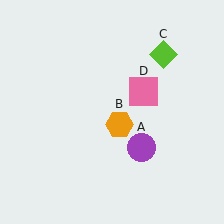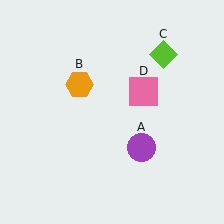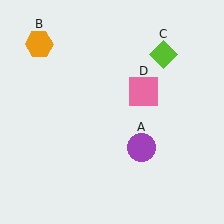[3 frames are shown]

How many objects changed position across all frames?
1 object changed position: orange hexagon (object B).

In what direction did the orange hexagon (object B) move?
The orange hexagon (object B) moved up and to the left.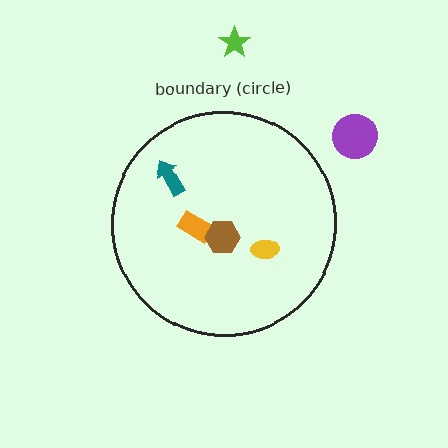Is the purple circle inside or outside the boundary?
Outside.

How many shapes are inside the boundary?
4 inside, 2 outside.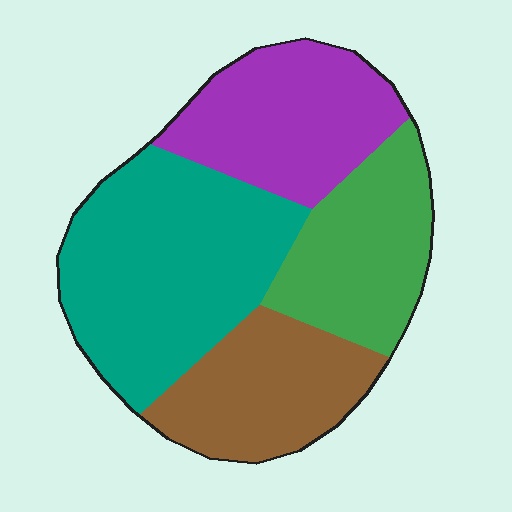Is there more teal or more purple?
Teal.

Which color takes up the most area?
Teal, at roughly 35%.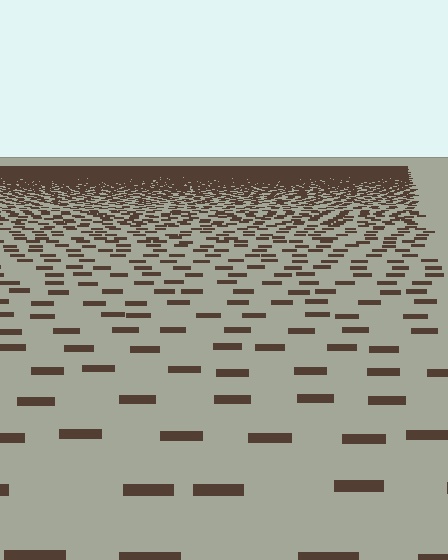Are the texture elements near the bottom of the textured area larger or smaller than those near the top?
Larger. Near the bottom, elements are closer to the viewer and appear at a bigger on-screen size.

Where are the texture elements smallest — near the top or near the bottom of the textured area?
Near the top.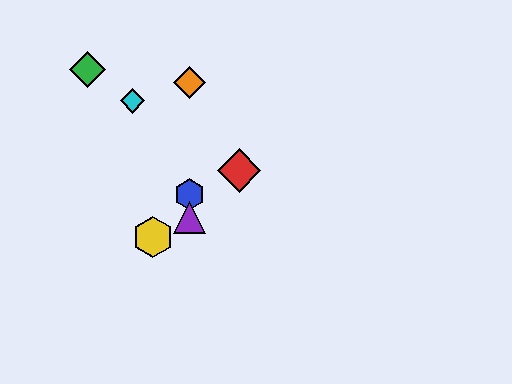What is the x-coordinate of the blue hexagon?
The blue hexagon is at x≈190.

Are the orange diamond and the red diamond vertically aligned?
No, the orange diamond is at x≈190 and the red diamond is at x≈239.